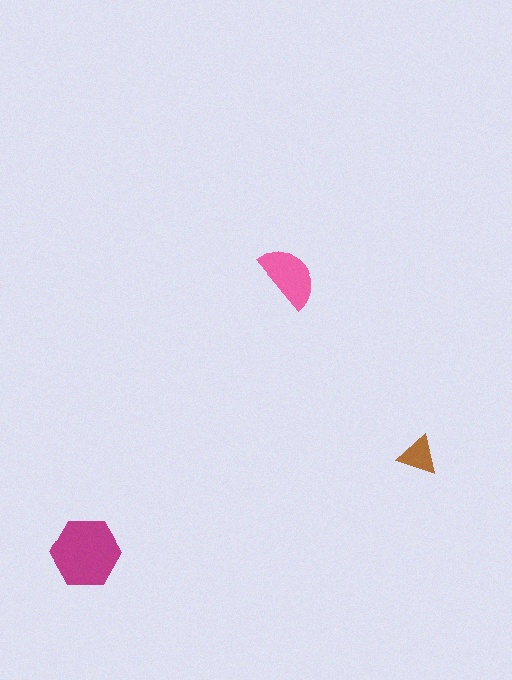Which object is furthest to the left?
The magenta hexagon is leftmost.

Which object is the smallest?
The brown triangle.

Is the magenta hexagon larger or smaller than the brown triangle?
Larger.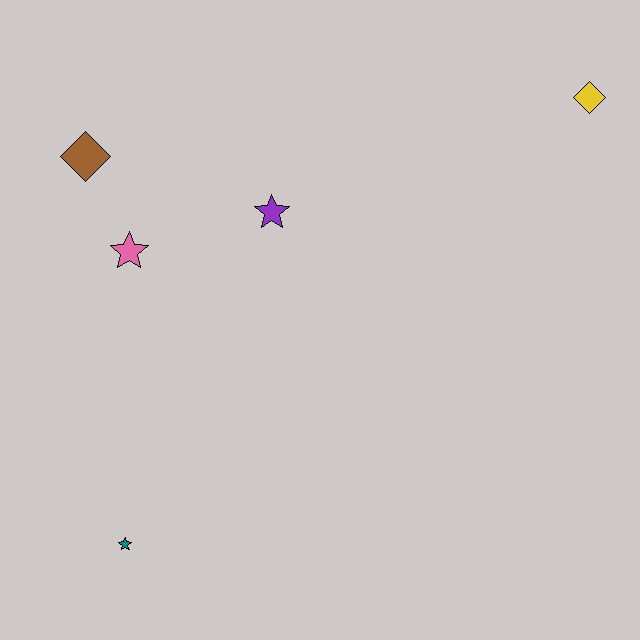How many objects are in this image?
There are 5 objects.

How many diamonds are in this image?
There are 2 diamonds.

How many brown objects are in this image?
There is 1 brown object.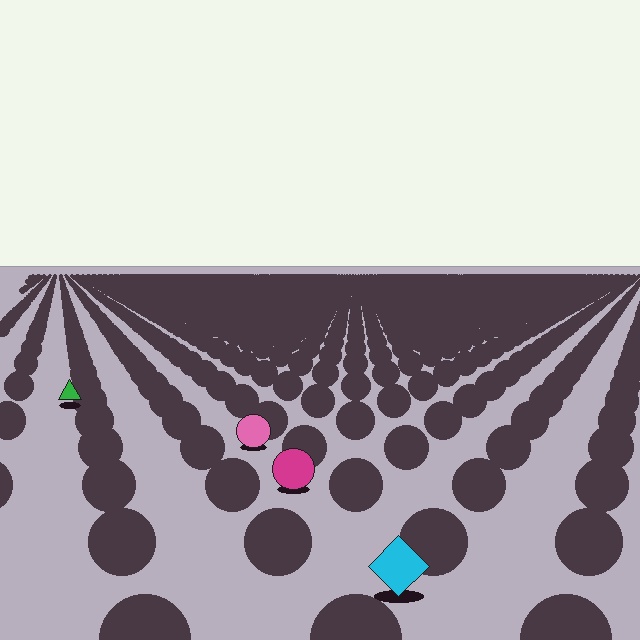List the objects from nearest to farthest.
From nearest to farthest: the cyan diamond, the magenta circle, the pink circle, the green triangle.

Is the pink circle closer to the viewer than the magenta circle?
No. The magenta circle is closer — you can tell from the texture gradient: the ground texture is coarser near it.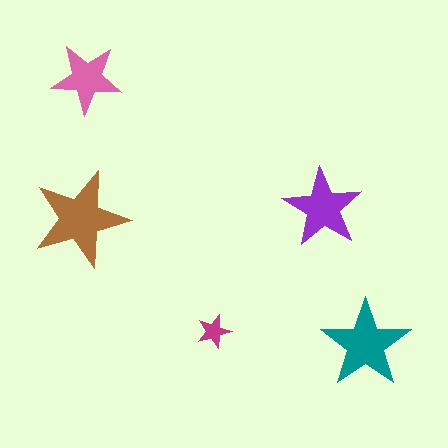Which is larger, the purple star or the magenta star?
The purple one.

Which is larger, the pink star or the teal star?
The teal one.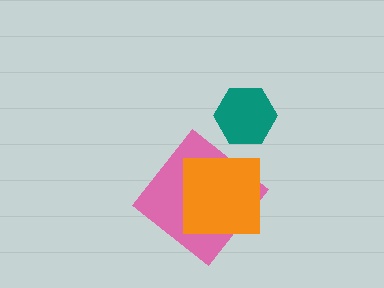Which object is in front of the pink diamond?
The orange square is in front of the pink diamond.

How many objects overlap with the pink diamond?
1 object overlaps with the pink diamond.